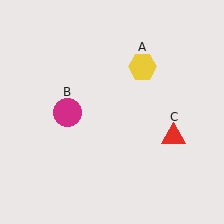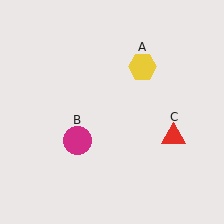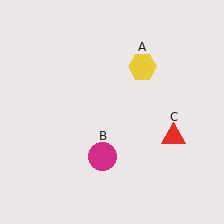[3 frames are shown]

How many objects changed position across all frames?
1 object changed position: magenta circle (object B).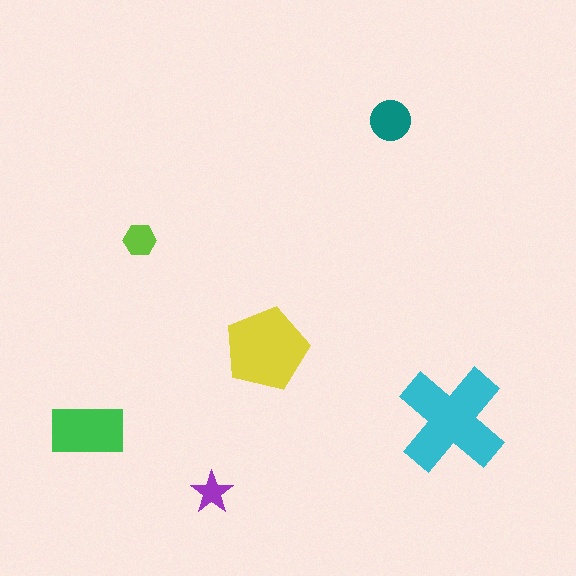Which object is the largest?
The cyan cross.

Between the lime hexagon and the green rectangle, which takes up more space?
The green rectangle.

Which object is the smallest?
The purple star.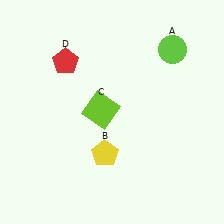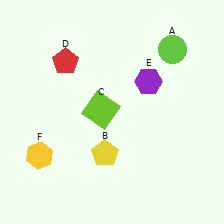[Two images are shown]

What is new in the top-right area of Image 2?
A purple hexagon (E) was added in the top-right area of Image 2.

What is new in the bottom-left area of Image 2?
A yellow hexagon (F) was added in the bottom-left area of Image 2.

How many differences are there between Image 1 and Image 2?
There are 2 differences between the two images.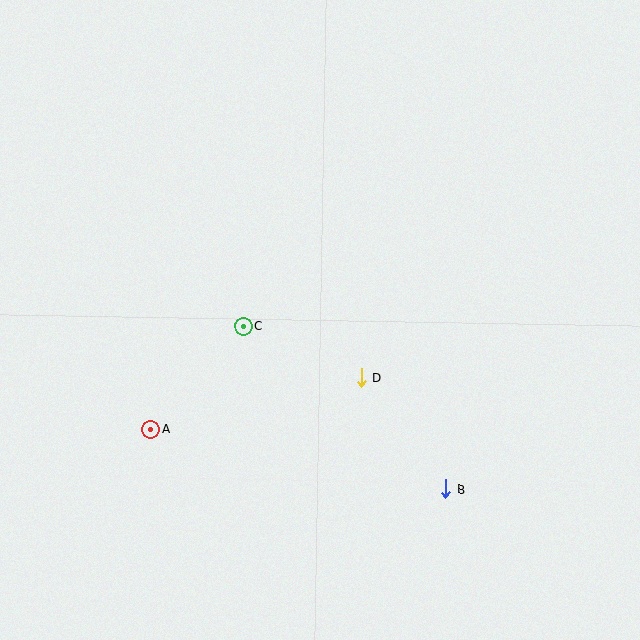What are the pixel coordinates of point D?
Point D is at (361, 378).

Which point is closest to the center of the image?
Point D at (361, 378) is closest to the center.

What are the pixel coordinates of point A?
Point A is at (151, 429).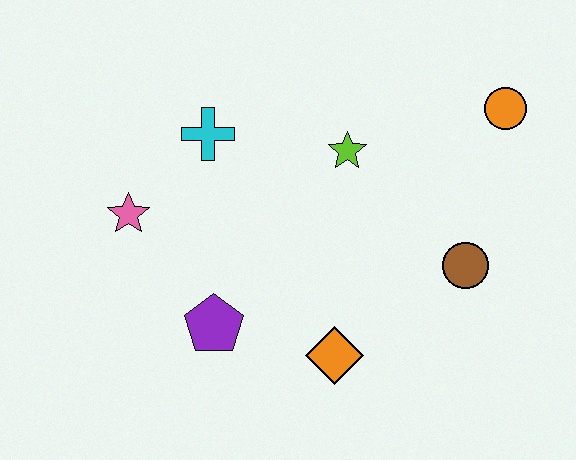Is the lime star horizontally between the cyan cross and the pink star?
No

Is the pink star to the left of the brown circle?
Yes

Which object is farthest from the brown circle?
The pink star is farthest from the brown circle.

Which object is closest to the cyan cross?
The pink star is closest to the cyan cross.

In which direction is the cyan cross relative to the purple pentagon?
The cyan cross is above the purple pentagon.